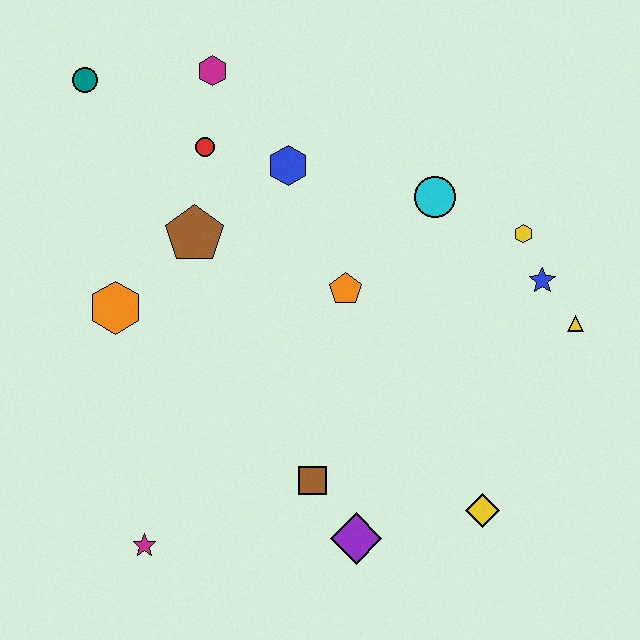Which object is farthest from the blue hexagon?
The magenta star is farthest from the blue hexagon.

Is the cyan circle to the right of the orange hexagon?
Yes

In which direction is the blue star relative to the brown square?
The blue star is to the right of the brown square.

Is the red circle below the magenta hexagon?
Yes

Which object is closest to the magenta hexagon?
The red circle is closest to the magenta hexagon.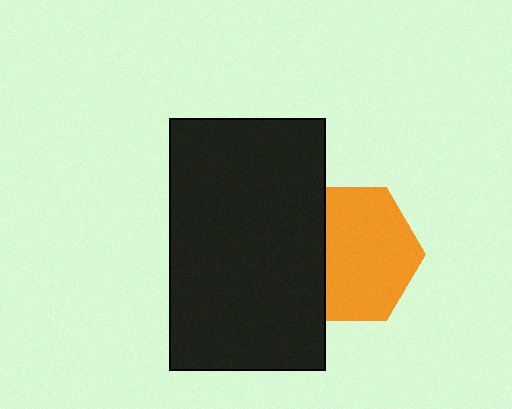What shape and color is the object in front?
The object in front is a black rectangle.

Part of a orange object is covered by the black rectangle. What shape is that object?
It is a hexagon.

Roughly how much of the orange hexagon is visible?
Most of it is visible (roughly 70%).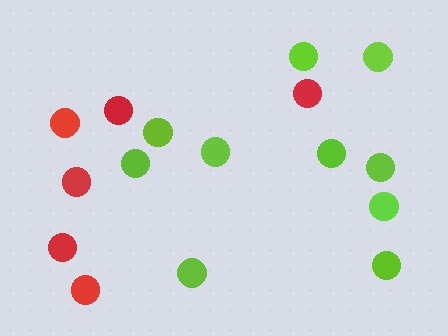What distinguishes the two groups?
There are 2 groups: one group of lime circles (10) and one group of red circles (6).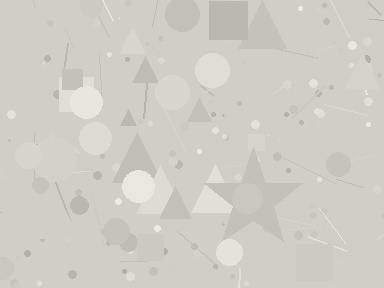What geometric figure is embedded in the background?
A star is embedded in the background.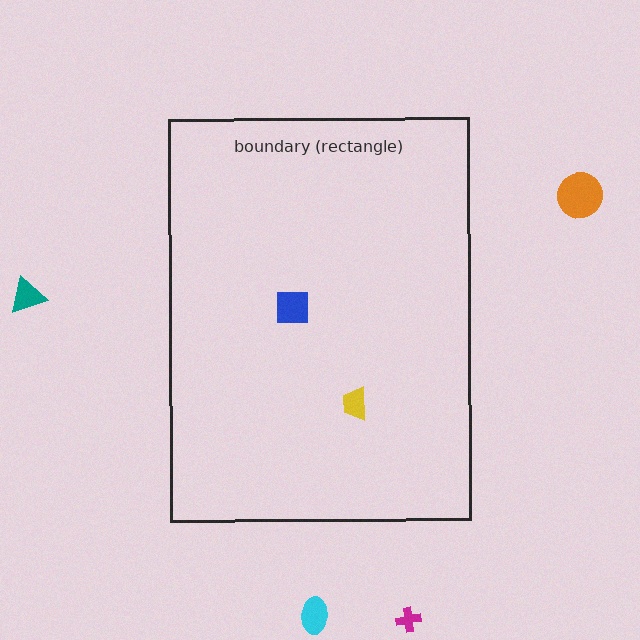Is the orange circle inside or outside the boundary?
Outside.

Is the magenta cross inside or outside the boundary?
Outside.